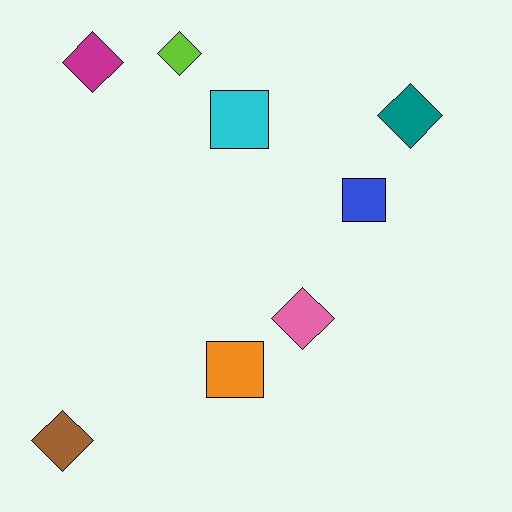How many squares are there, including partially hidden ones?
There are 3 squares.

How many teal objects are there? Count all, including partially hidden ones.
There is 1 teal object.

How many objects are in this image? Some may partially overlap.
There are 8 objects.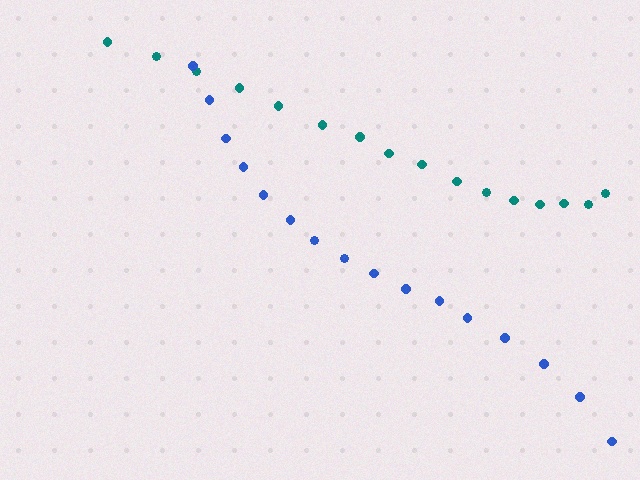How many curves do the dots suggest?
There are 2 distinct paths.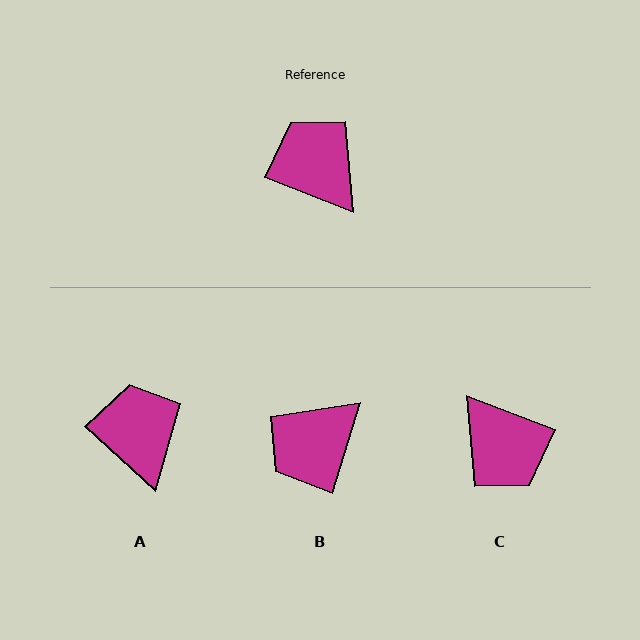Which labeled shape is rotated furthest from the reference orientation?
C, about 180 degrees away.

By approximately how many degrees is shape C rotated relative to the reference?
Approximately 180 degrees clockwise.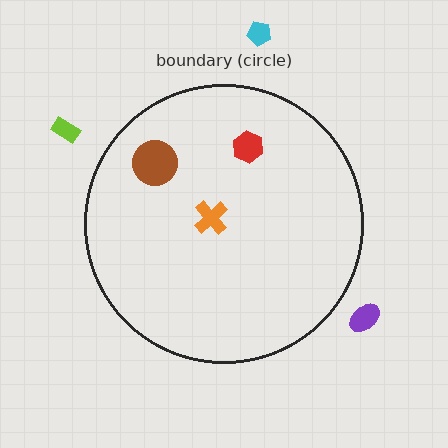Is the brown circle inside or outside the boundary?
Inside.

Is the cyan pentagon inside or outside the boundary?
Outside.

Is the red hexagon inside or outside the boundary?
Inside.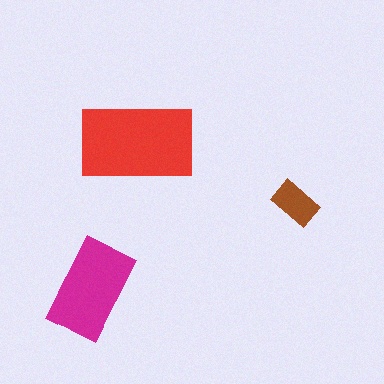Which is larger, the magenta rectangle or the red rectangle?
The red one.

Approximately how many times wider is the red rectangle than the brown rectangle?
About 2.5 times wider.